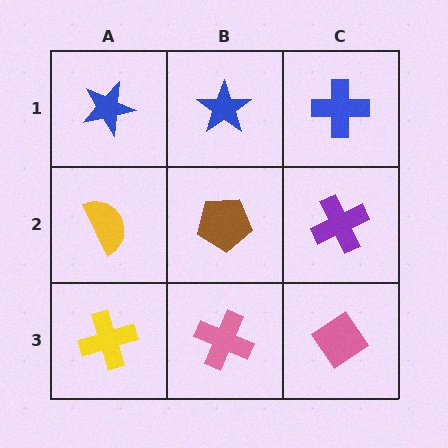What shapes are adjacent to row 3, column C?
A purple cross (row 2, column C), a pink cross (row 3, column B).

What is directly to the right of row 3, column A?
A pink cross.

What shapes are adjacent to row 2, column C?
A blue cross (row 1, column C), a pink diamond (row 3, column C), a brown pentagon (row 2, column B).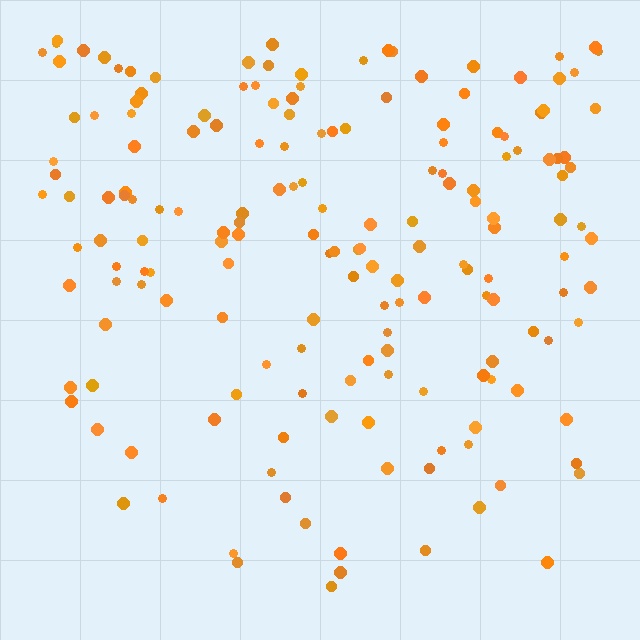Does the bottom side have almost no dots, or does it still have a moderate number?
Still a moderate number, just noticeably fewer than the top.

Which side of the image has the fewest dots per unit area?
The bottom.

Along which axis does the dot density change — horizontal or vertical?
Vertical.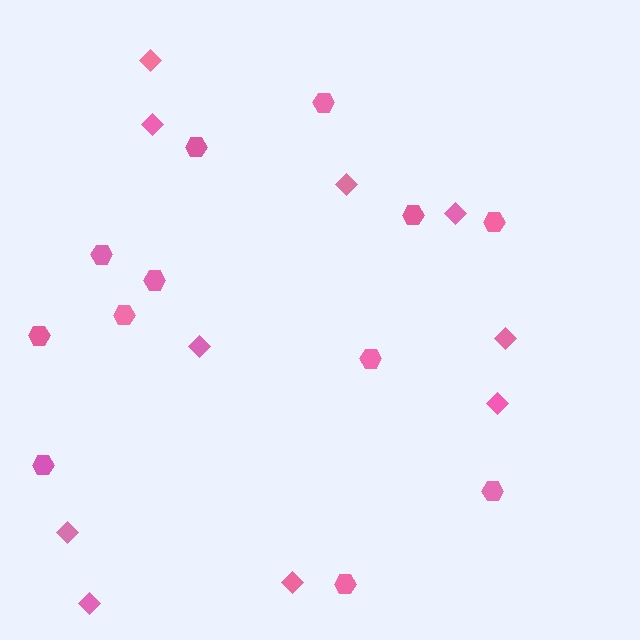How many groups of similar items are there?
There are 2 groups: one group of diamonds (10) and one group of hexagons (12).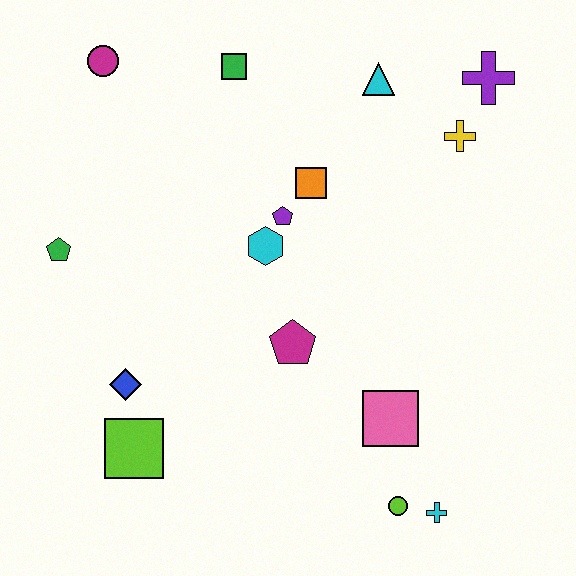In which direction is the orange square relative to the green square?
The orange square is below the green square.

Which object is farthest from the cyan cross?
The magenta circle is farthest from the cyan cross.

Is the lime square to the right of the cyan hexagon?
No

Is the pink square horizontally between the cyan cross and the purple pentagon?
Yes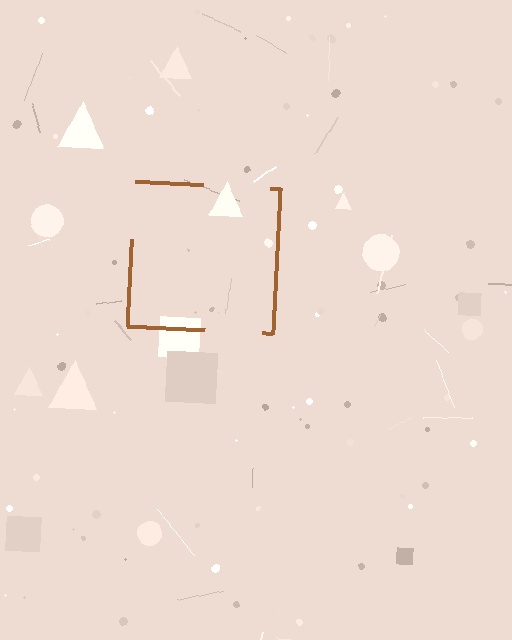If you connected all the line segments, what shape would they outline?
They would outline a square.